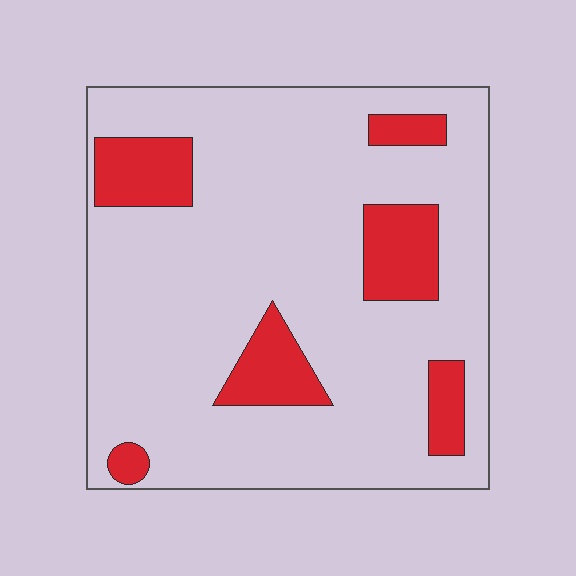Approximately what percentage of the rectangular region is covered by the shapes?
Approximately 15%.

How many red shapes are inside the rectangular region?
6.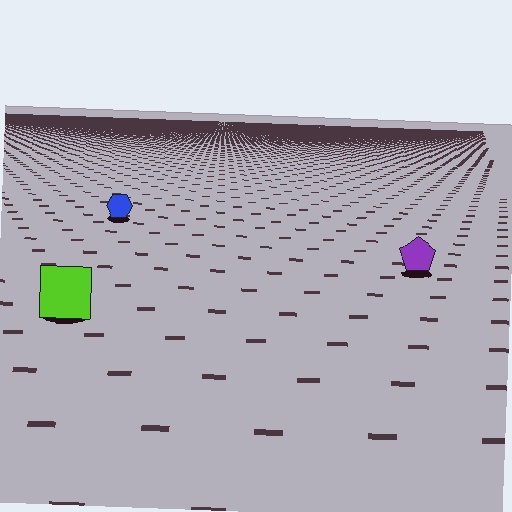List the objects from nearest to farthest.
From nearest to farthest: the lime square, the purple pentagon, the blue hexagon.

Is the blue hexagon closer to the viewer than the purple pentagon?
No. The purple pentagon is closer — you can tell from the texture gradient: the ground texture is coarser near it.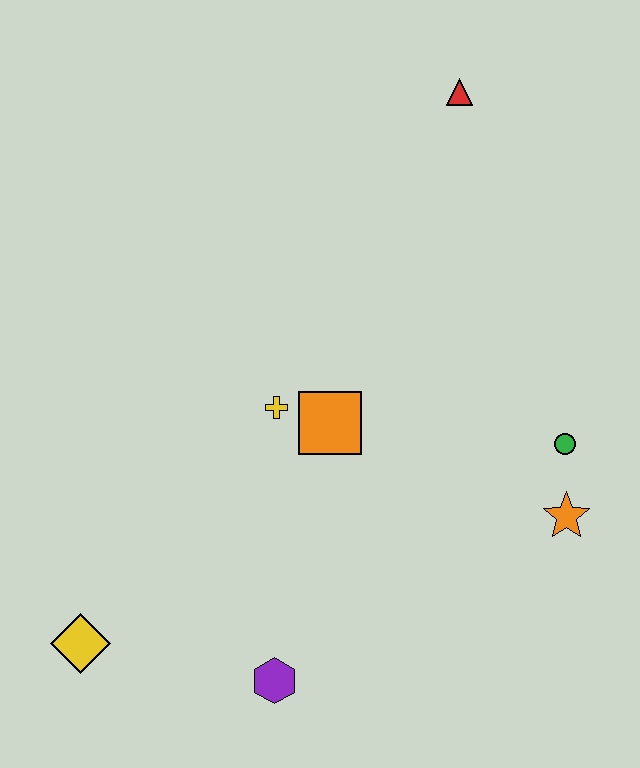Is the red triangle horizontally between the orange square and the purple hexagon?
No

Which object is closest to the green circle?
The orange star is closest to the green circle.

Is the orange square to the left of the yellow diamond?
No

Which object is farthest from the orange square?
The red triangle is farthest from the orange square.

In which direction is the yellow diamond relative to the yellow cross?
The yellow diamond is below the yellow cross.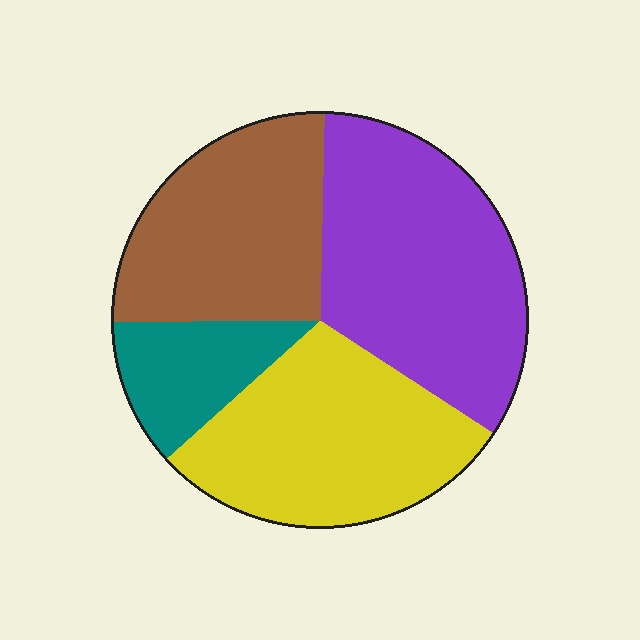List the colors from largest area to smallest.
From largest to smallest: purple, yellow, brown, teal.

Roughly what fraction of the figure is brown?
Brown covers about 25% of the figure.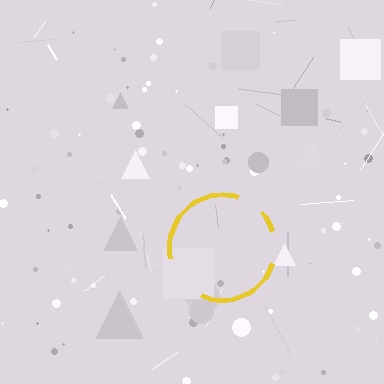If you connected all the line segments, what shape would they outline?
They would outline a circle.